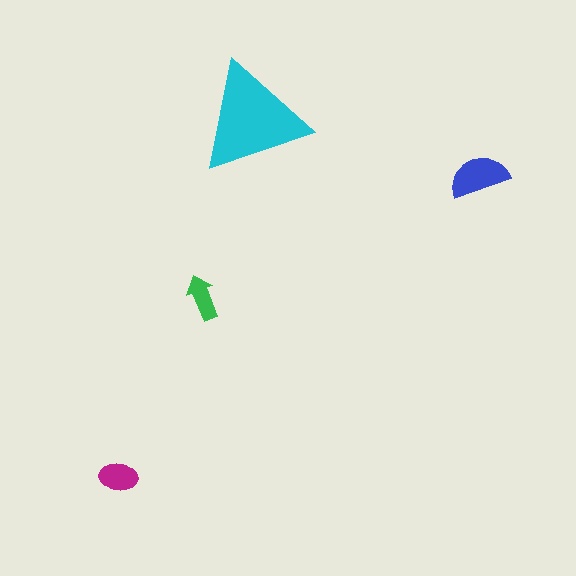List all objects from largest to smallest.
The cyan triangle, the blue semicircle, the magenta ellipse, the green arrow.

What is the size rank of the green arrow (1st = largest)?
4th.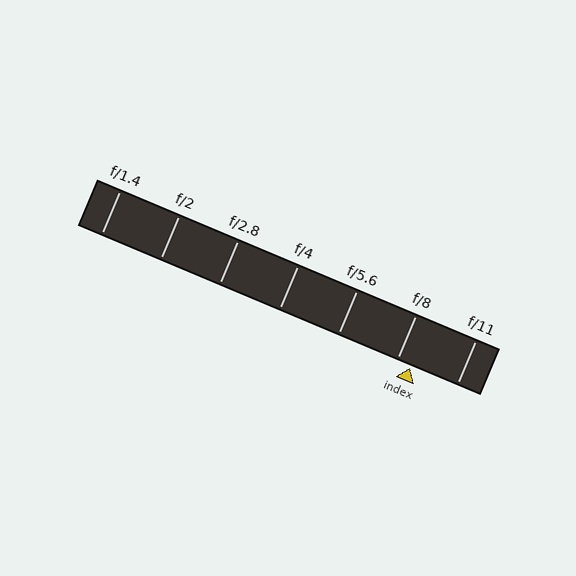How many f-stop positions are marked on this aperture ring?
There are 7 f-stop positions marked.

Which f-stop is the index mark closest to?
The index mark is closest to f/8.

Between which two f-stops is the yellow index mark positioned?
The index mark is between f/8 and f/11.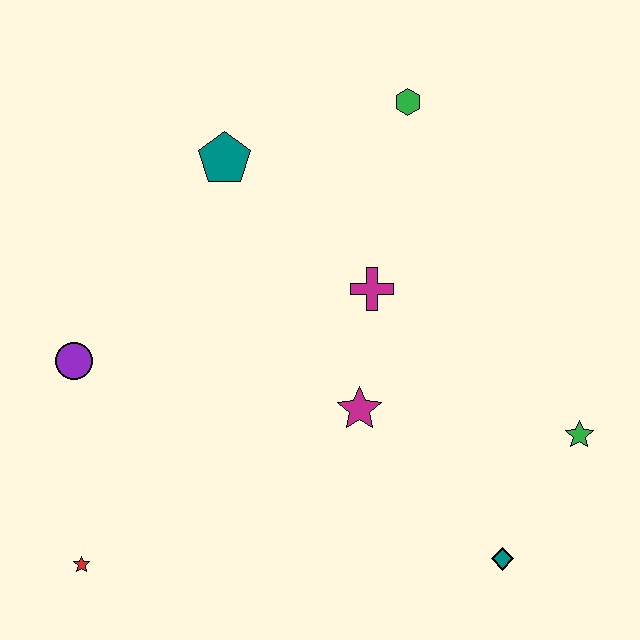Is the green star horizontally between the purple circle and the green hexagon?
No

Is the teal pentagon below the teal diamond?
No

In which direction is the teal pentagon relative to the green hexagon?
The teal pentagon is to the left of the green hexagon.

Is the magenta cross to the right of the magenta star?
Yes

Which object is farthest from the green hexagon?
The red star is farthest from the green hexagon.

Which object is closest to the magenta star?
The magenta cross is closest to the magenta star.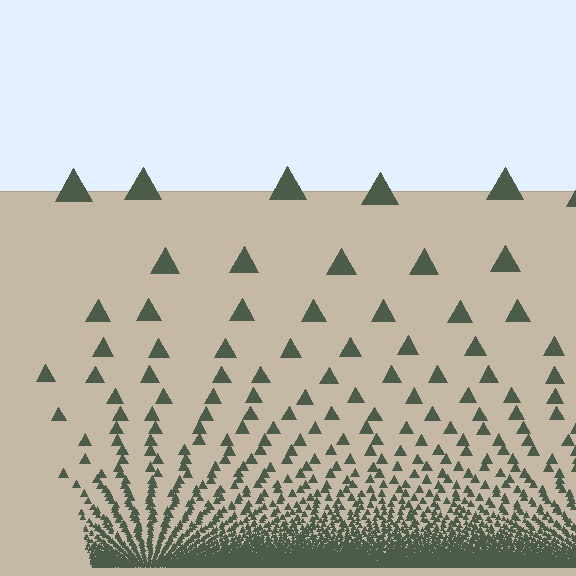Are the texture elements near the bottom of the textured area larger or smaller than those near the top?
Smaller. The gradient is inverted — elements near the bottom are smaller and denser.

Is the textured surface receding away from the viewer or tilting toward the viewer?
The surface appears to tilt toward the viewer. Texture elements get larger and sparser toward the top.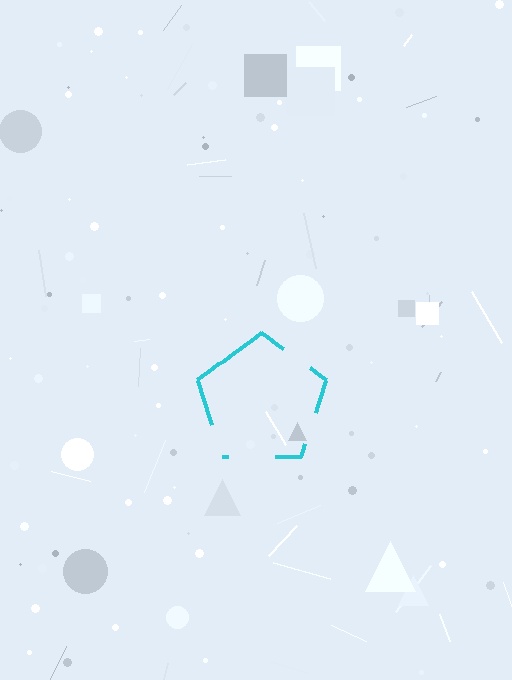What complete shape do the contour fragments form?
The contour fragments form a pentagon.